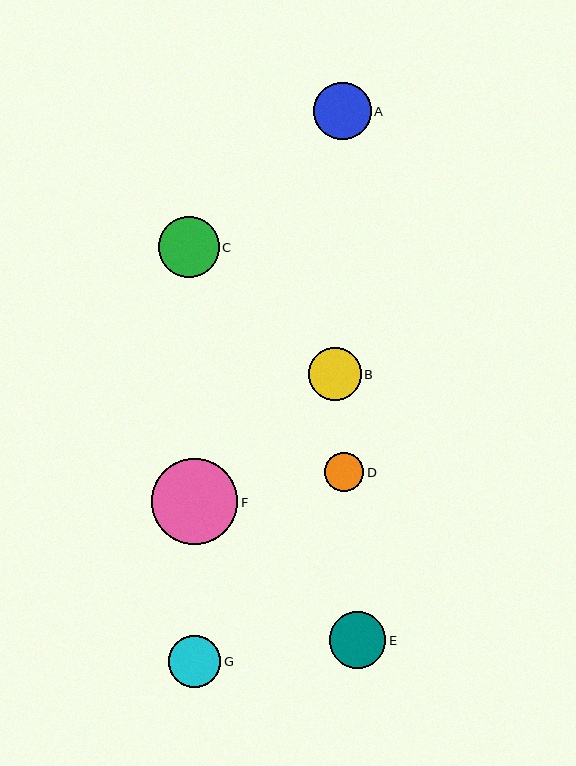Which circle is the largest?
Circle F is the largest with a size of approximately 86 pixels.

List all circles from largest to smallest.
From largest to smallest: F, C, A, E, B, G, D.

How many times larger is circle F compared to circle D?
Circle F is approximately 2.2 times the size of circle D.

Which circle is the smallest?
Circle D is the smallest with a size of approximately 39 pixels.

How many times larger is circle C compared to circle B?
Circle C is approximately 1.2 times the size of circle B.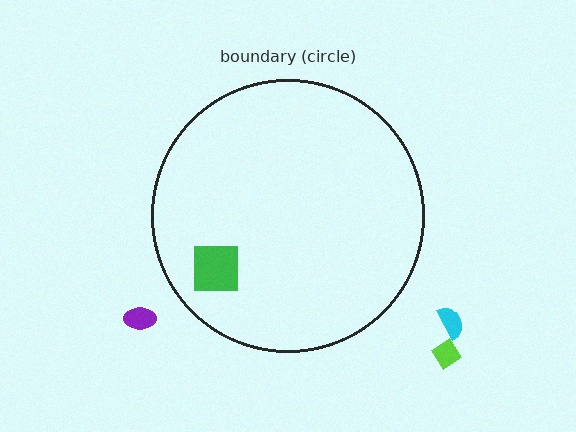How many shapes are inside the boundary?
1 inside, 3 outside.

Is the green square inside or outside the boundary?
Inside.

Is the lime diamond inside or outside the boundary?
Outside.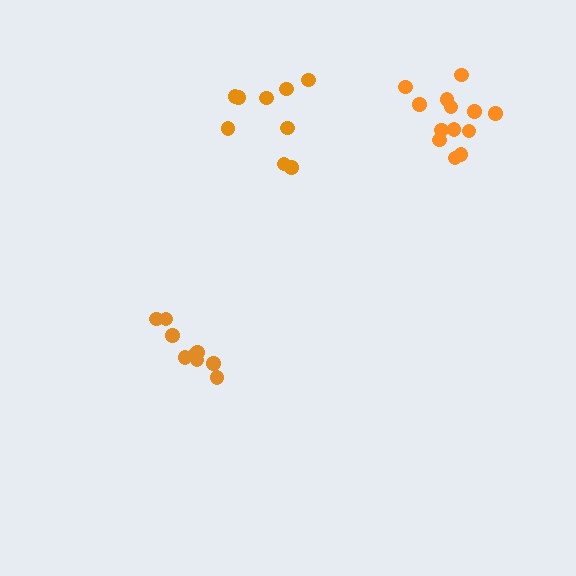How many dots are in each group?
Group 1: 9 dots, Group 2: 13 dots, Group 3: 9 dots (31 total).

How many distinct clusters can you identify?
There are 3 distinct clusters.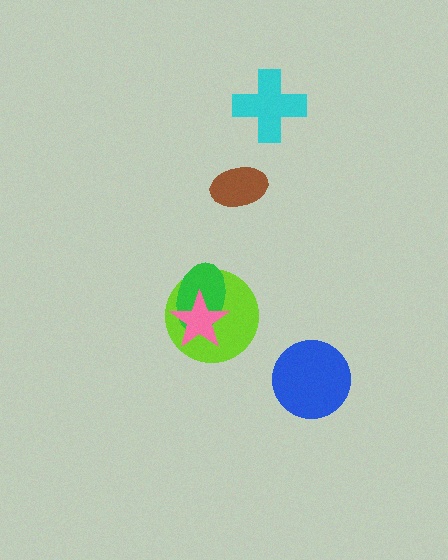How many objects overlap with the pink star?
2 objects overlap with the pink star.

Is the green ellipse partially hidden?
Yes, it is partially covered by another shape.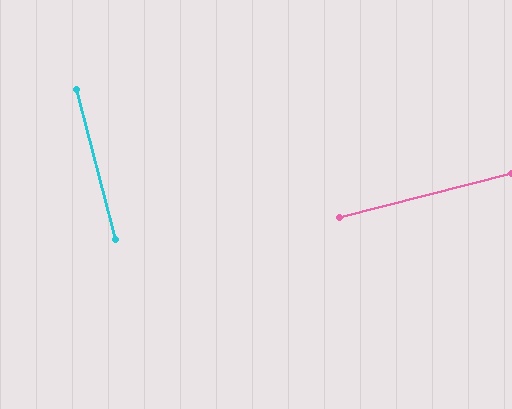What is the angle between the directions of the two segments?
Approximately 90 degrees.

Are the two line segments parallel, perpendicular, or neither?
Perpendicular — they meet at approximately 90°.